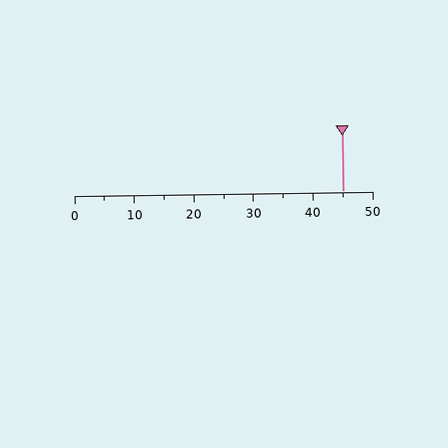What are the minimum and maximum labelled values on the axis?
The axis runs from 0 to 50.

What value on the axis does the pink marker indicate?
The marker indicates approximately 45.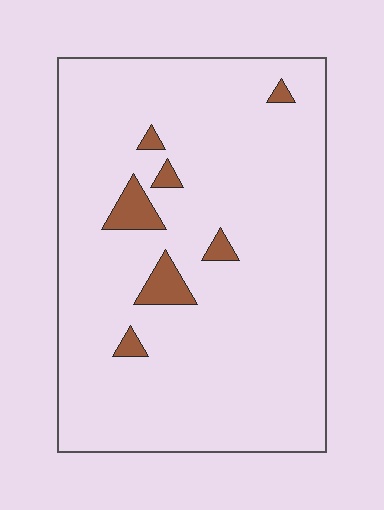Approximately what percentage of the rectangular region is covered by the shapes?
Approximately 5%.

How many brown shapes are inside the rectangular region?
7.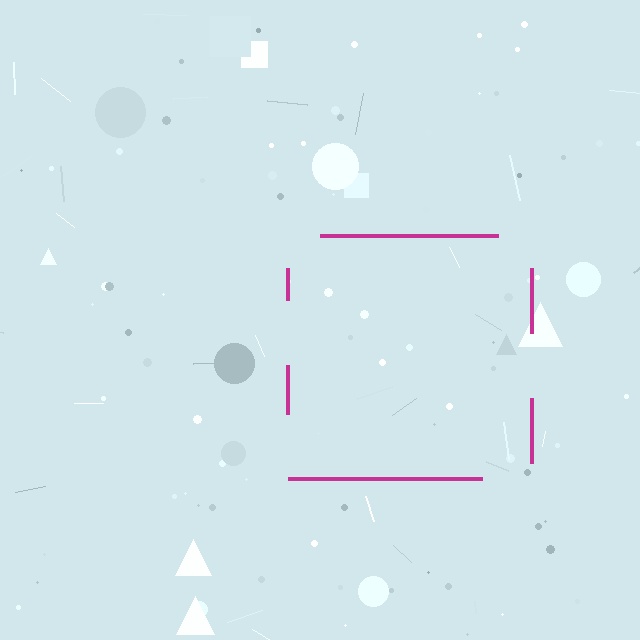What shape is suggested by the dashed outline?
The dashed outline suggests a square.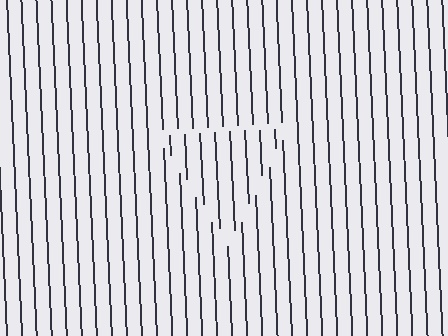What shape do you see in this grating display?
An illusory triangle. The interior of the shape contains the same grating, shifted by half a period — the contour is defined by the phase discontinuity where line-ends from the inner and outer gratings abut.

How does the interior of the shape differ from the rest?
The interior of the shape contains the same grating, shifted by half a period — the contour is defined by the phase discontinuity where line-ends from the inner and outer gratings abut.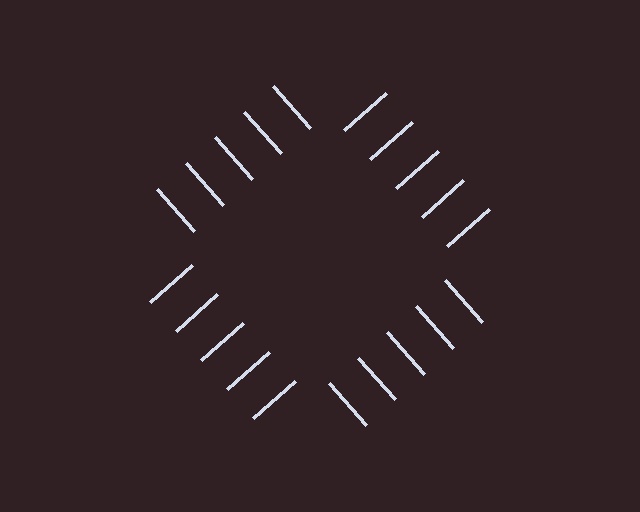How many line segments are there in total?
20 — 5 along each of the 4 edges.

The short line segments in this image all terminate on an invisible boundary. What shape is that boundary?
An illusory square — the line segments terminate on its edges but no continuous stroke is drawn.